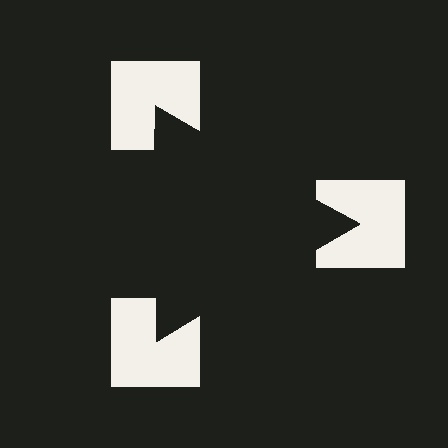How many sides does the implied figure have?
3 sides.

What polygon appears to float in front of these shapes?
An illusory triangle — its edges are inferred from the aligned wedge cuts in the notched squares, not physically drawn.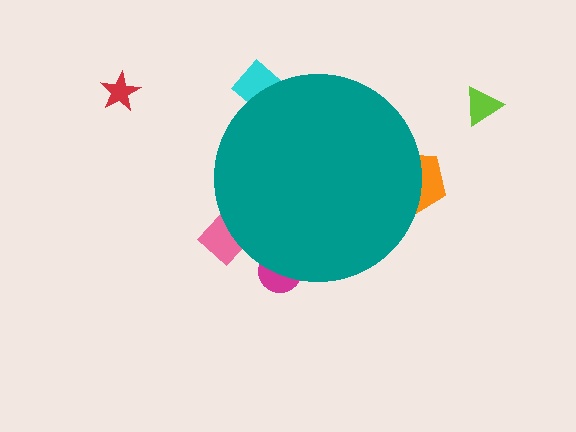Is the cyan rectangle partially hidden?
Yes, the cyan rectangle is partially hidden behind the teal circle.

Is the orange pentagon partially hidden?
Yes, the orange pentagon is partially hidden behind the teal circle.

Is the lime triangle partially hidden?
No, the lime triangle is fully visible.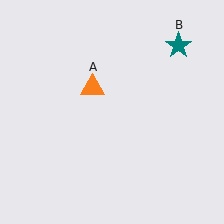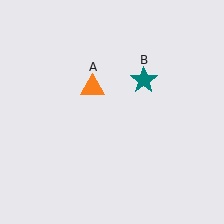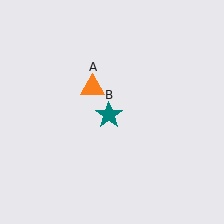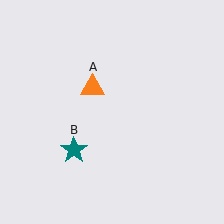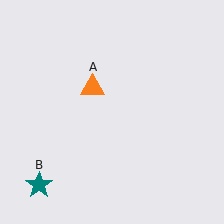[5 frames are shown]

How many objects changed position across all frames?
1 object changed position: teal star (object B).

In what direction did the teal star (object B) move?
The teal star (object B) moved down and to the left.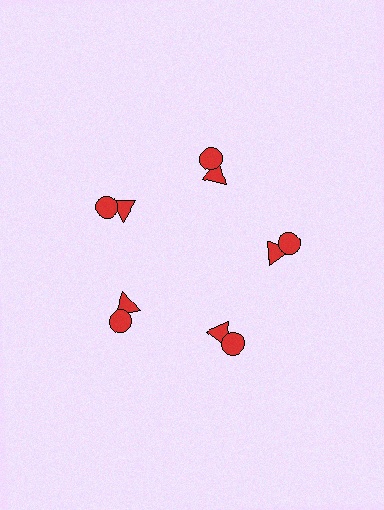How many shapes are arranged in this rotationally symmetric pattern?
There are 10 shapes, arranged in 5 groups of 2.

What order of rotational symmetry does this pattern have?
This pattern has 5-fold rotational symmetry.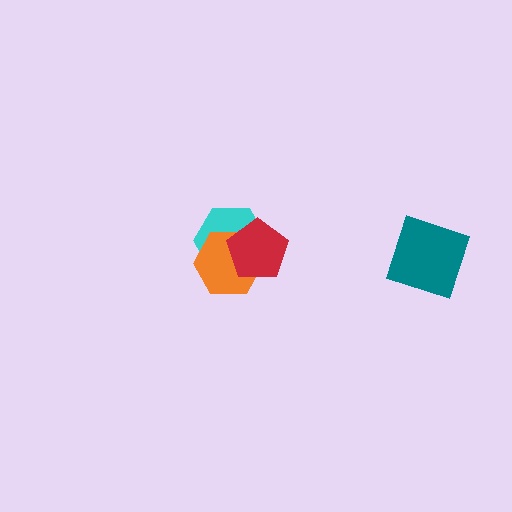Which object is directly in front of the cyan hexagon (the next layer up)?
The orange hexagon is directly in front of the cyan hexagon.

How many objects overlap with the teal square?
0 objects overlap with the teal square.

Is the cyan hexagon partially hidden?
Yes, it is partially covered by another shape.